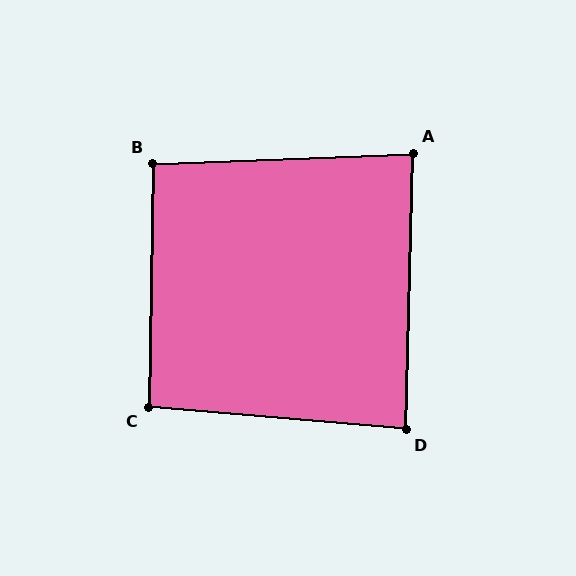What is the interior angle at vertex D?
Approximately 87 degrees (approximately right).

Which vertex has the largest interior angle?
C, at approximately 94 degrees.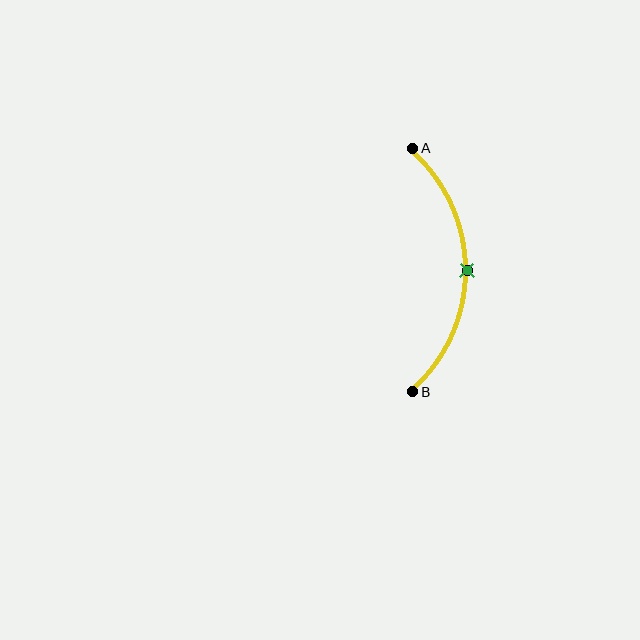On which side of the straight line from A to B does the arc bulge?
The arc bulges to the right of the straight line connecting A and B.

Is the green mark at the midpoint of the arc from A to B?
Yes. The green mark lies on the arc at equal arc-length from both A and B — it is the arc midpoint.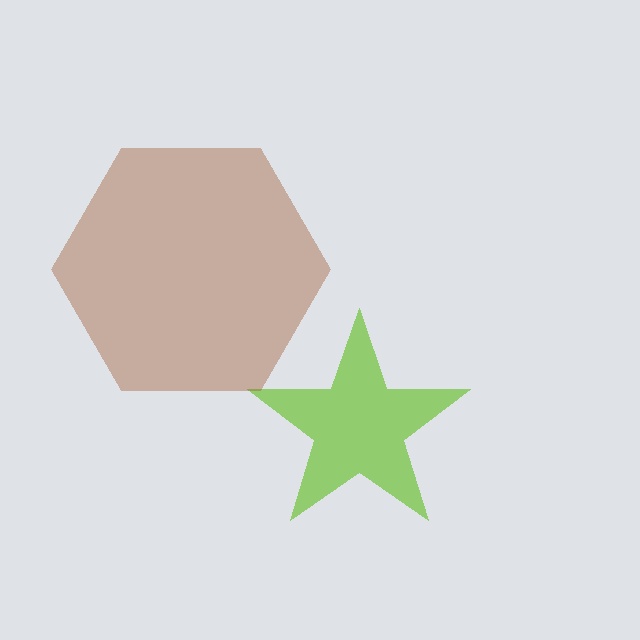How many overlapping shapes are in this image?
There are 2 overlapping shapes in the image.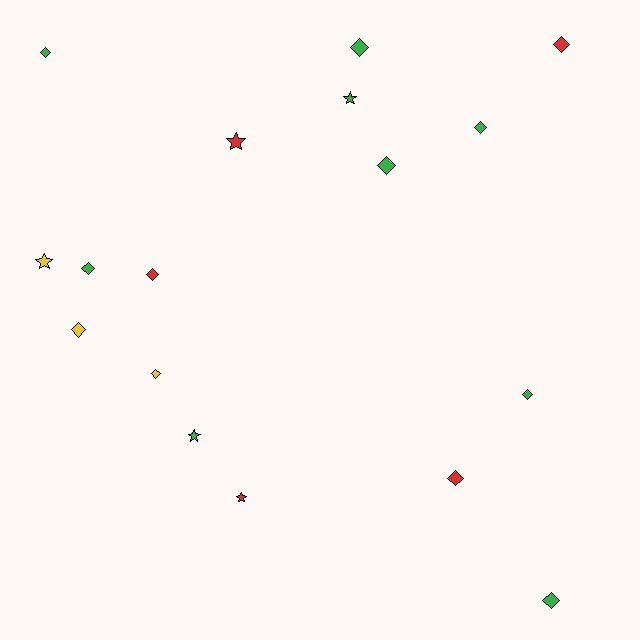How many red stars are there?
There are 2 red stars.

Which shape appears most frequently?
Diamond, with 12 objects.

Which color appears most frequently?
Green, with 9 objects.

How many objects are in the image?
There are 17 objects.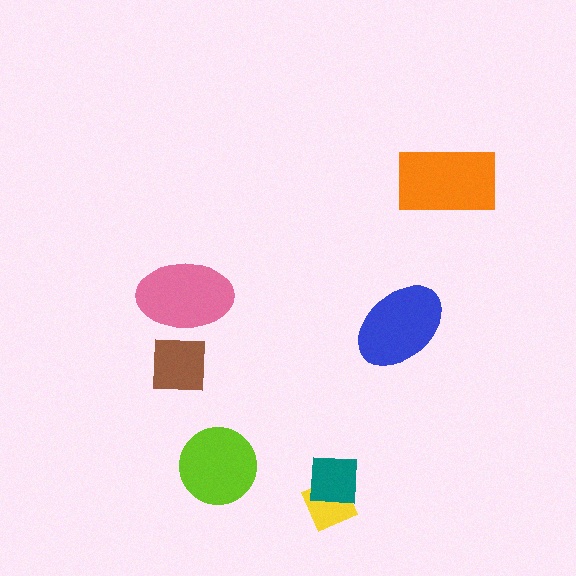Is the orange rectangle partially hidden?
No, no other shape covers it.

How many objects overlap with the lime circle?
0 objects overlap with the lime circle.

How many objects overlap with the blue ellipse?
0 objects overlap with the blue ellipse.